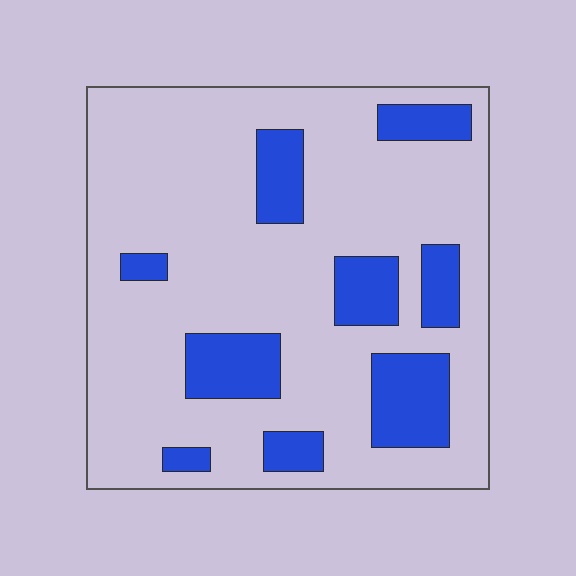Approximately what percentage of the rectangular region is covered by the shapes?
Approximately 20%.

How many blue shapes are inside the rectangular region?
9.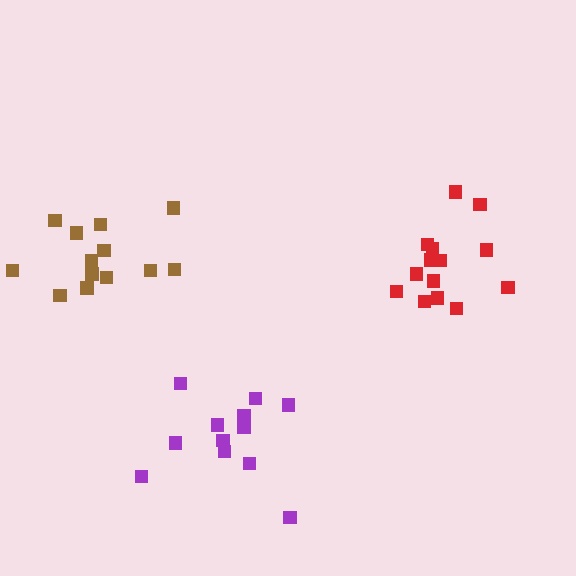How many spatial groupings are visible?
There are 3 spatial groupings.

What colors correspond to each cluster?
The clusters are colored: purple, brown, red.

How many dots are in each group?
Group 1: 12 dots, Group 2: 13 dots, Group 3: 15 dots (40 total).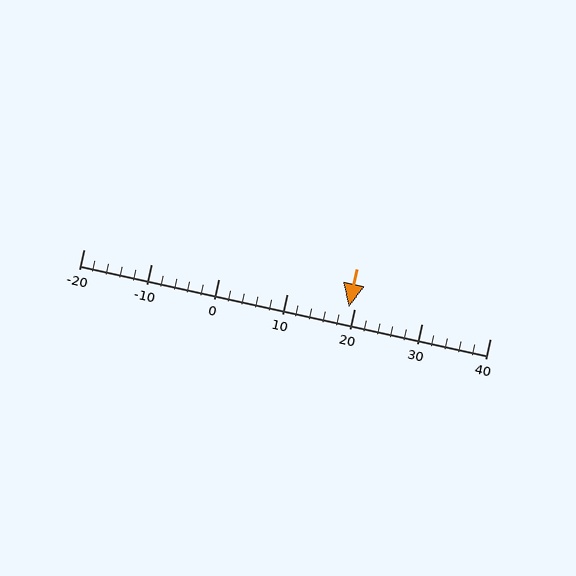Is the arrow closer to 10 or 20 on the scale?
The arrow is closer to 20.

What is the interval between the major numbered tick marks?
The major tick marks are spaced 10 units apart.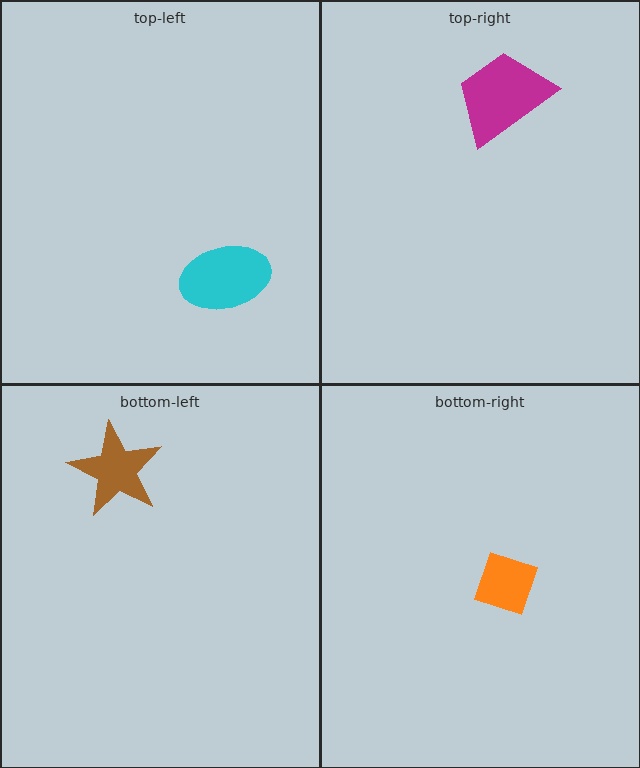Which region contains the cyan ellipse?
The top-left region.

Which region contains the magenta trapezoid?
The top-right region.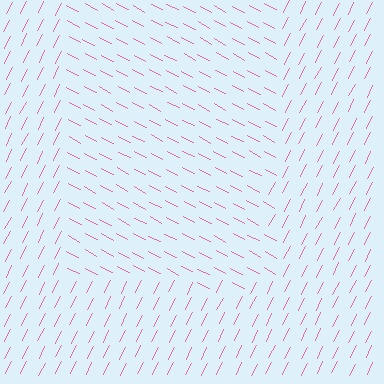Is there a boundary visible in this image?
Yes, there is a texture boundary formed by a change in line orientation.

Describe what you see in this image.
The image is filled with small pink line segments. A rectangle region in the image has lines oriented differently from the surrounding lines, creating a visible texture boundary.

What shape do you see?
I see a rectangle.